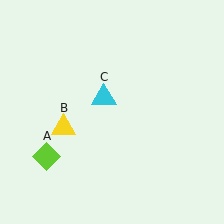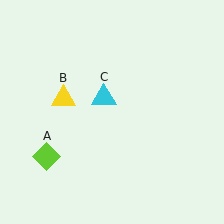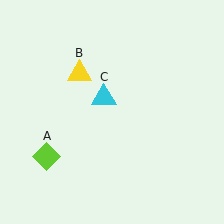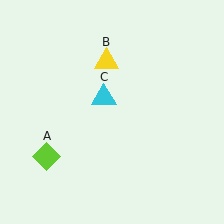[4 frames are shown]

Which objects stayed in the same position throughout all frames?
Lime diamond (object A) and cyan triangle (object C) remained stationary.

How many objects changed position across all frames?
1 object changed position: yellow triangle (object B).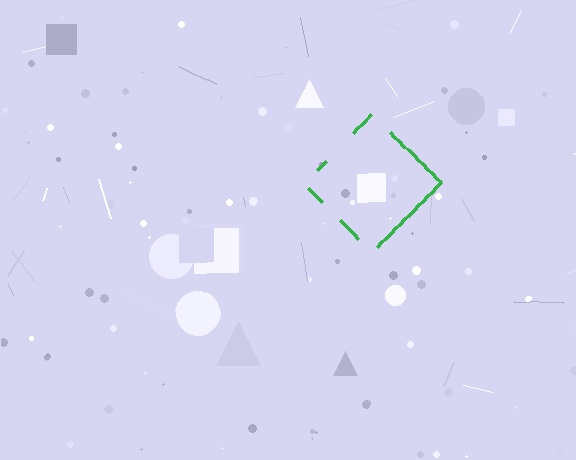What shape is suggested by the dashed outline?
The dashed outline suggests a diamond.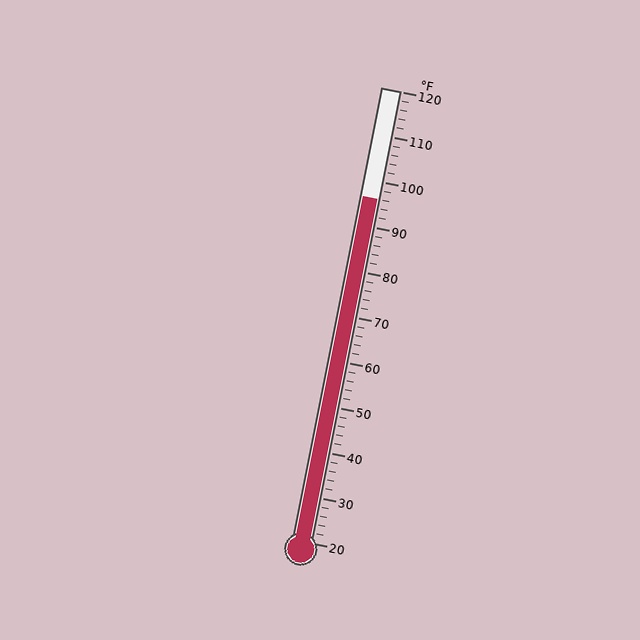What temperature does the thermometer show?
The thermometer shows approximately 96°F.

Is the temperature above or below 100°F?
The temperature is below 100°F.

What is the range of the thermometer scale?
The thermometer scale ranges from 20°F to 120°F.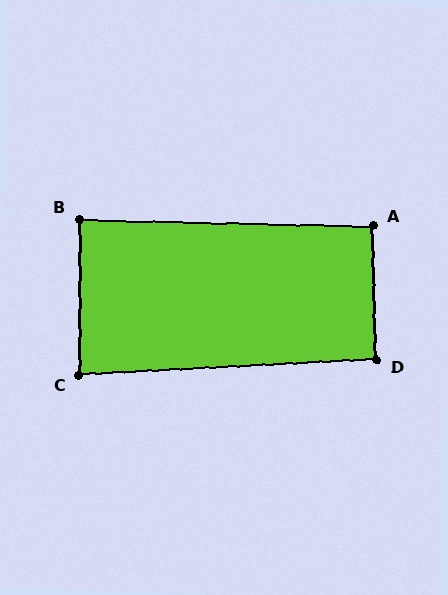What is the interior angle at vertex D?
Approximately 91 degrees (approximately right).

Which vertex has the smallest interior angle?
C, at approximately 87 degrees.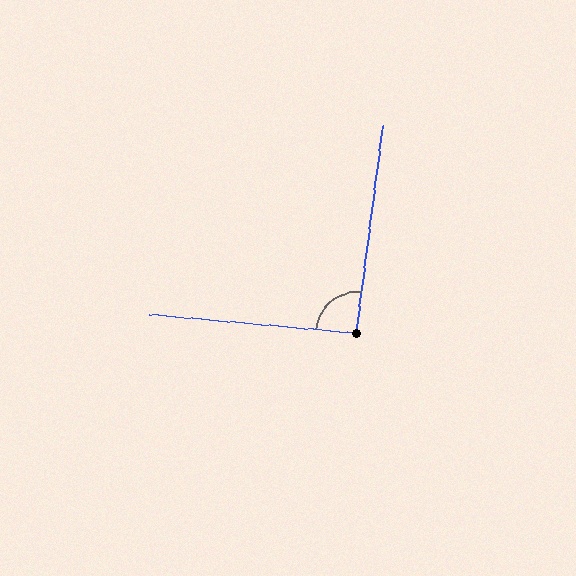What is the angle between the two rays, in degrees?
Approximately 92 degrees.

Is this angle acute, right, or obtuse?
It is approximately a right angle.